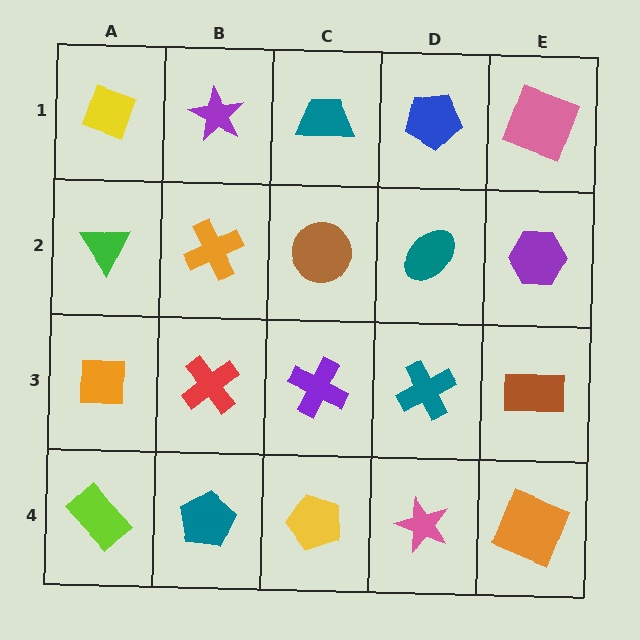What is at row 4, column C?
A yellow pentagon.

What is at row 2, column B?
An orange cross.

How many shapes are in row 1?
5 shapes.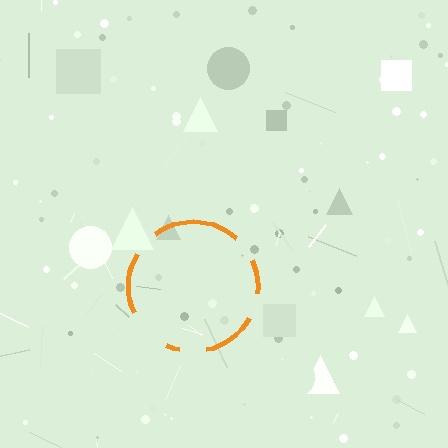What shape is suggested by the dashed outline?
The dashed outline suggests a circle.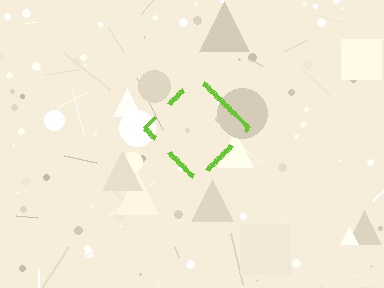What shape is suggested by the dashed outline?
The dashed outline suggests a diamond.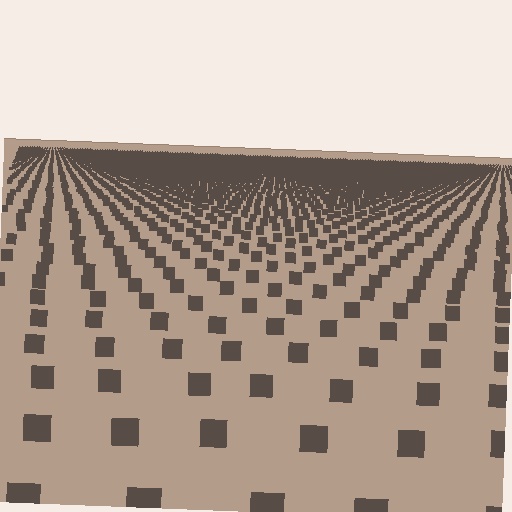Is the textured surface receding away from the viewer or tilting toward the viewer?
The surface is receding away from the viewer. Texture elements get smaller and denser toward the top.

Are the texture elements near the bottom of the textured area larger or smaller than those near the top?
Larger. Near the bottom, elements are closer to the viewer and appear at a bigger on-screen size.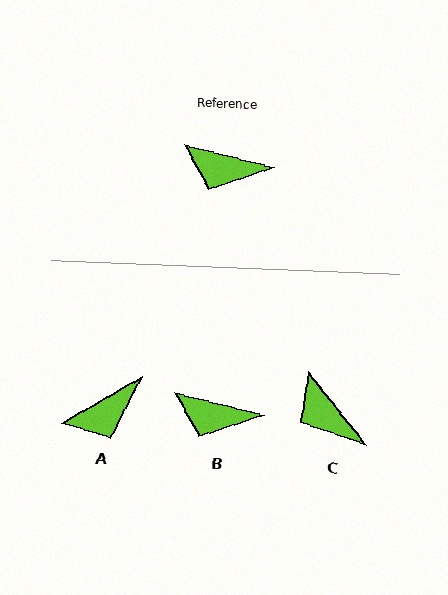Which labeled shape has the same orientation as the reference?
B.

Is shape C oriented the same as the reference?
No, it is off by about 38 degrees.